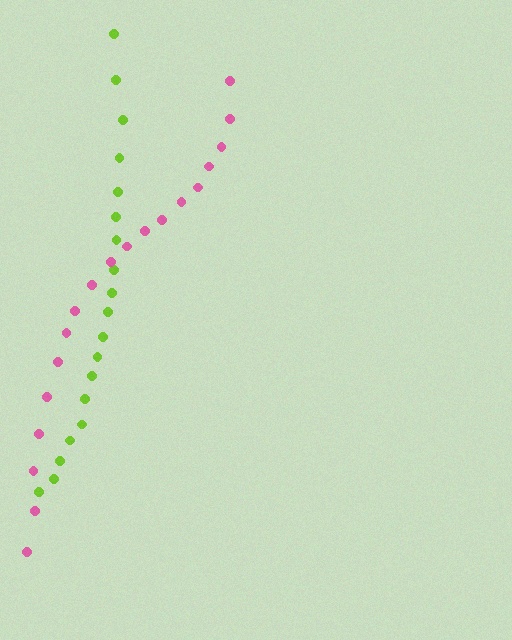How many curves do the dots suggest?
There are 2 distinct paths.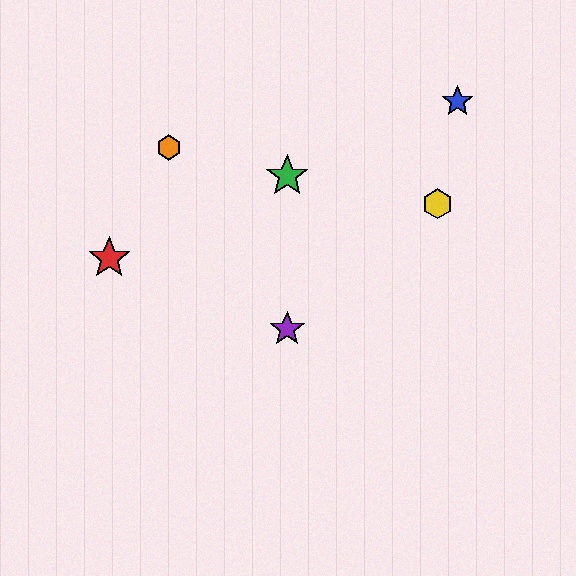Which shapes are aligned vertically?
The green star, the purple star are aligned vertically.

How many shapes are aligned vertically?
2 shapes (the green star, the purple star) are aligned vertically.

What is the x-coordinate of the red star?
The red star is at x≈109.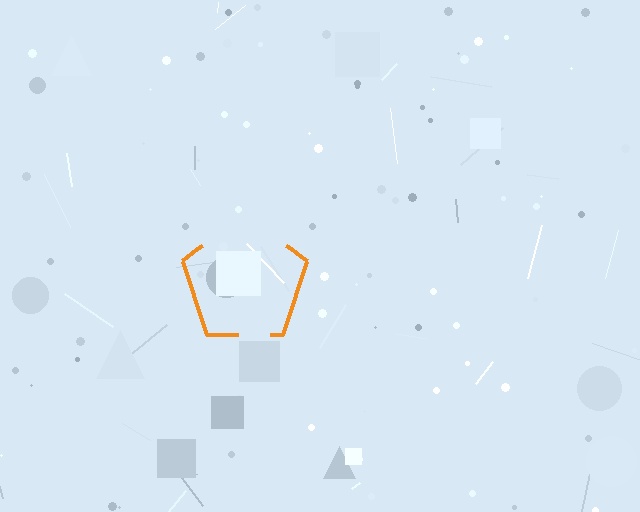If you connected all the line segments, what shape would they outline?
They would outline a pentagon.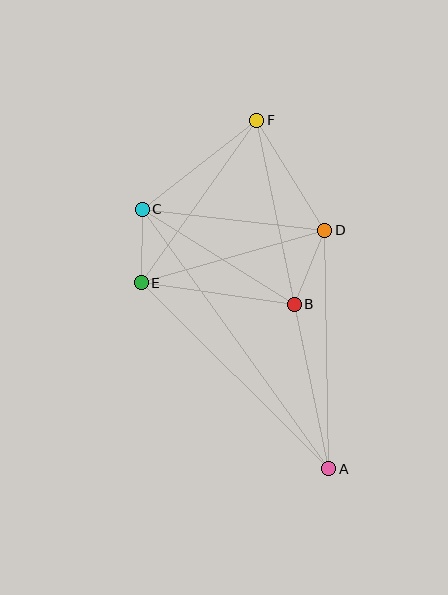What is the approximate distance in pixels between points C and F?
The distance between C and F is approximately 145 pixels.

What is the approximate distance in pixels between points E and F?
The distance between E and F is approximately 200 pixels.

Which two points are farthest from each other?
Points A and F are farthest from each other.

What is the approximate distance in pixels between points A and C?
The distance between A and C is approximately 319 pixels.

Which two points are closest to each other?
Points C and E are closest to each other.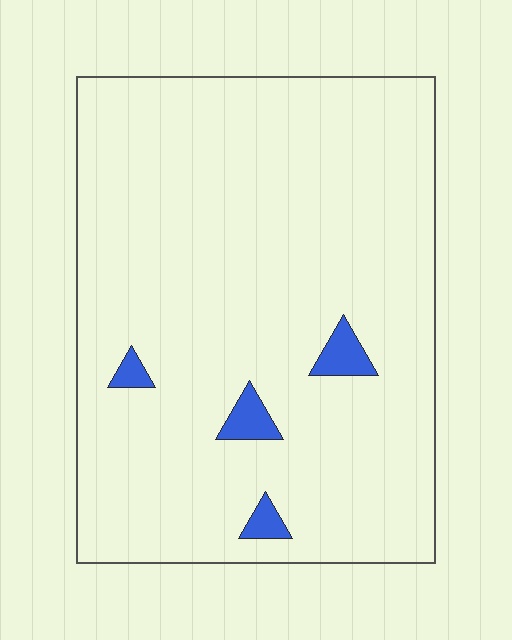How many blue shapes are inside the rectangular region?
4.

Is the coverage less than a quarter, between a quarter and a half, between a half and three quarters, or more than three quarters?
Less than a quarter.